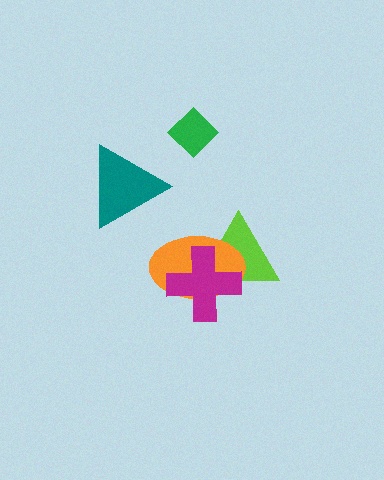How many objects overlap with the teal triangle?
0 objects overlap with the teal triangle.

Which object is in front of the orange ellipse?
The magenta cross is in front of the orange ellipse.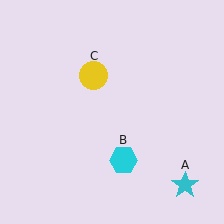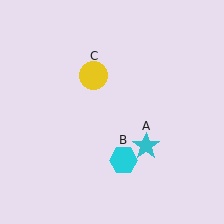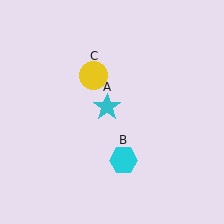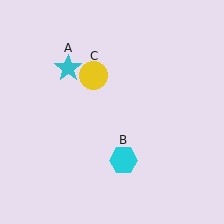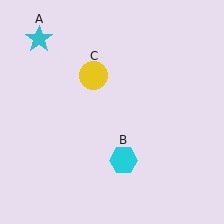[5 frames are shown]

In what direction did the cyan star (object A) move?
The cyan star (object A) moved up and to the left.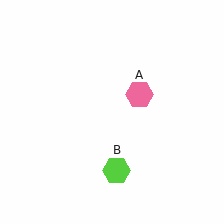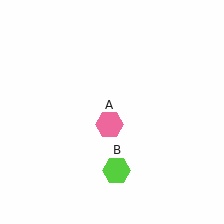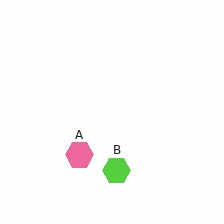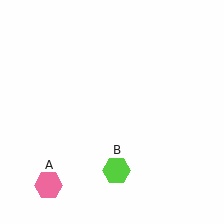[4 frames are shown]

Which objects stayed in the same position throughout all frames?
Lime hexagon (object B) remained stationary.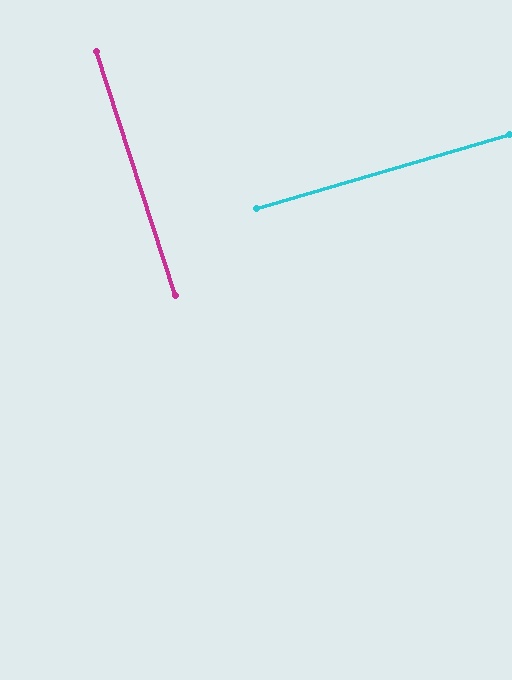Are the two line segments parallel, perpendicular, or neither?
Perpendicular — they meet at approximately 88°.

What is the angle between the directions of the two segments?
Approximately 88 degrees.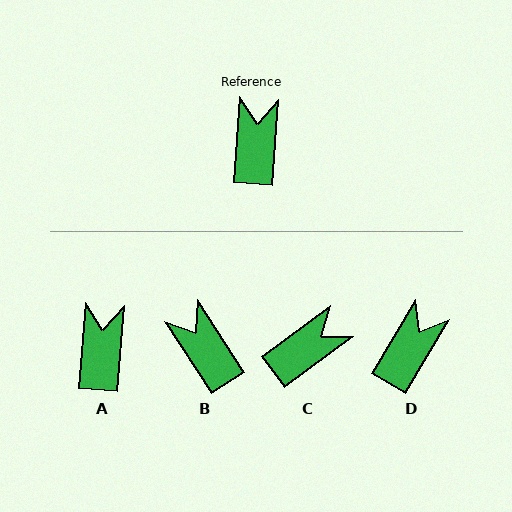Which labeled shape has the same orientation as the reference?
A.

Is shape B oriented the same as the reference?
No, it is off by about 37 degrees.